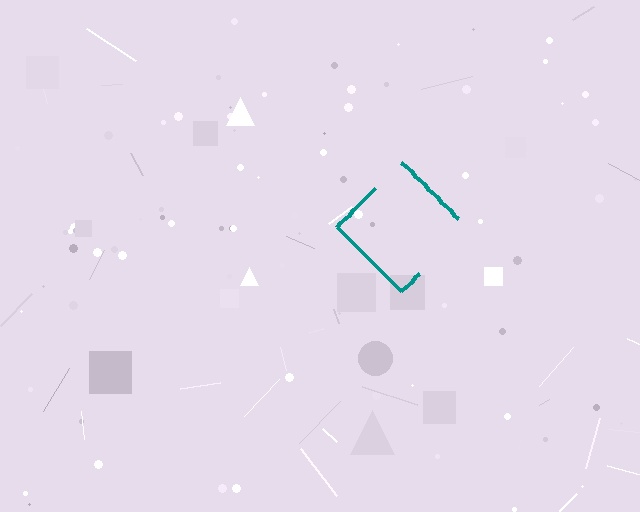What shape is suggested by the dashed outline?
The dashed outline suggests a diamond.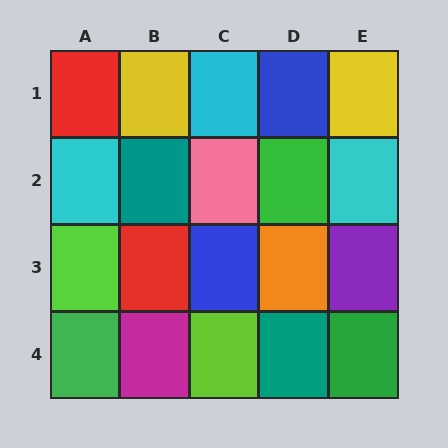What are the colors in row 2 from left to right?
Cyan, teal, pink, green, cyan.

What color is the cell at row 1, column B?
Yellow.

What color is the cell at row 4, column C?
Lime.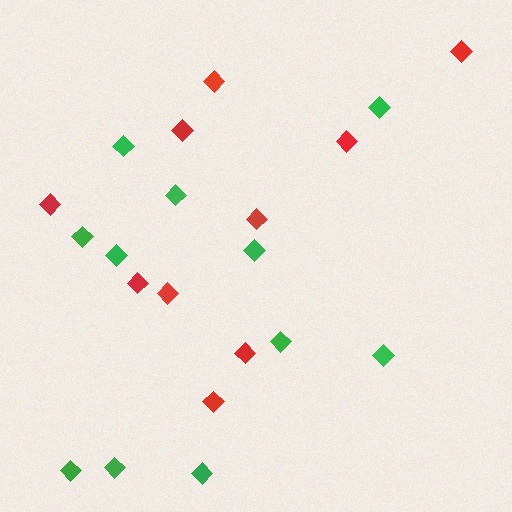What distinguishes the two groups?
There are 2 groups: one group of red diamonds (10) and one group of green diamonds (11).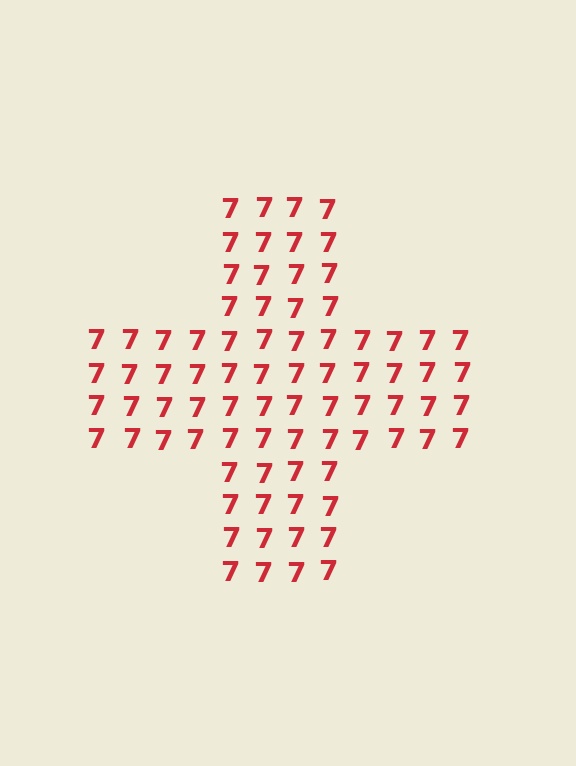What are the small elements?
The small elements are digit 7's.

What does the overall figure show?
The overall figure shows a cross.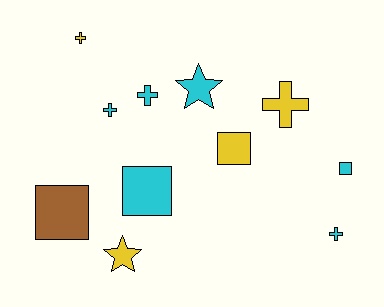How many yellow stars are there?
There is 1 yellow star.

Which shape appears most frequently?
Cross, with 5 objects.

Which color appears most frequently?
Cyan, with 6 objects.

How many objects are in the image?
There are 11 objects.